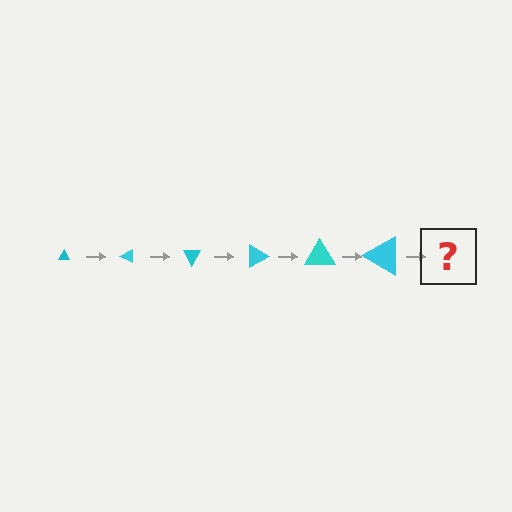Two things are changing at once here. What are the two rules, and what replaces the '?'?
The two rules are that the triangle grows larger each step and it rotates 30 degrees each step. The '?' should be a triangle, larger than the previous one and rotated 180 degrees from the start.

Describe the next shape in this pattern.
It should be a triangle, larger than the previous one and rotated 180 degrees from the start.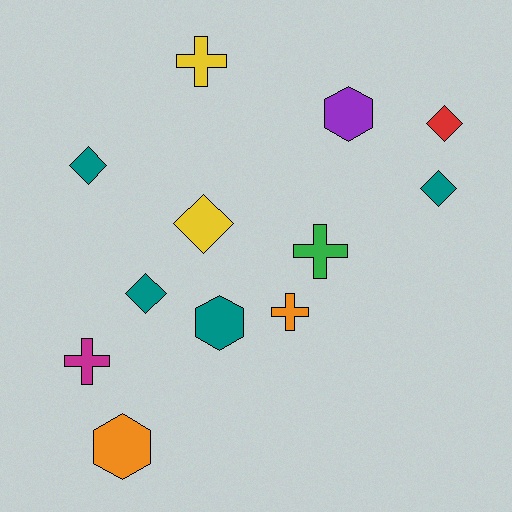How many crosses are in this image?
There are 4 crosses.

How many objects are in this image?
There are 12 objects.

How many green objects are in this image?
There is 1 green object.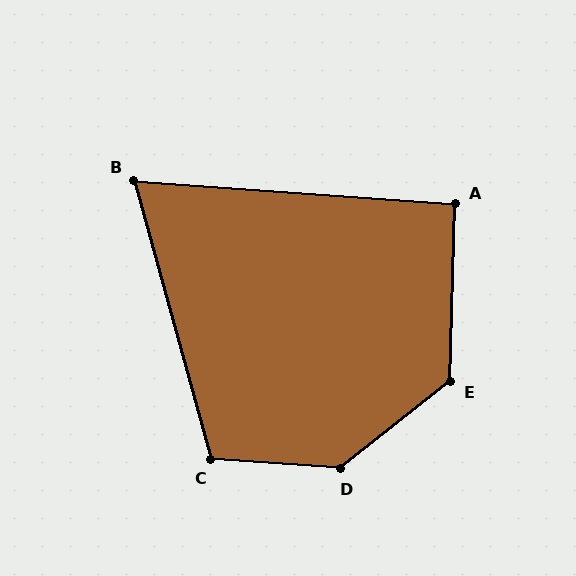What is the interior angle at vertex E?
Approximately 130 degrees (obtuse).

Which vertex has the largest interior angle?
D, at approximately 138 degrees.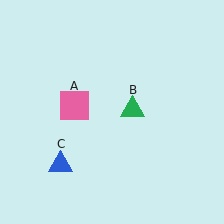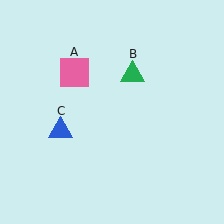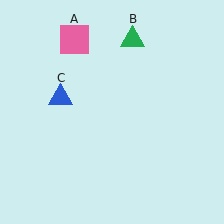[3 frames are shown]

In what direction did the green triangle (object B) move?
The green triangle (object B) moved up.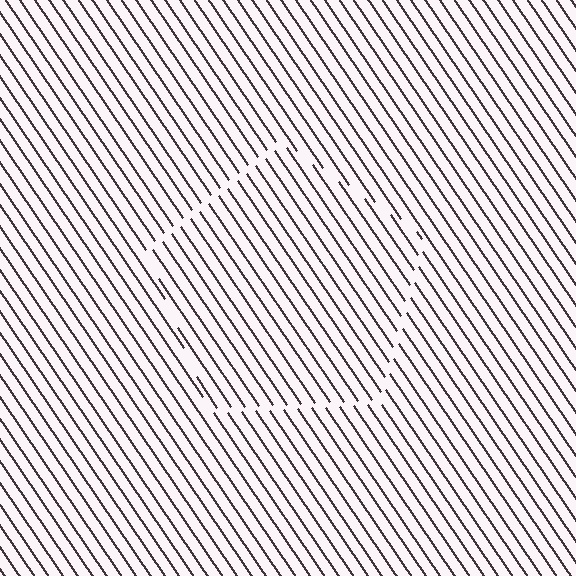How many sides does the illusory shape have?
5 sides — the line-ends trace a pentagon.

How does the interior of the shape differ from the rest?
The interior of the shape contains the same grating, shifted by half a period — the contour is defined by the phase discontinuity where line-ends from the inner and outer gratings abut.